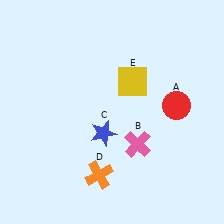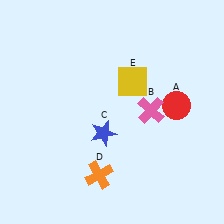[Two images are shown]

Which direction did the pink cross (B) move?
The pink cross (B) moved up.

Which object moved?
The pink cross (B) moved up.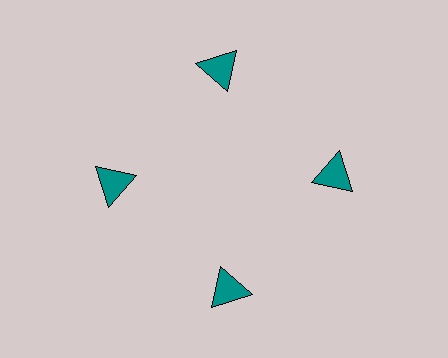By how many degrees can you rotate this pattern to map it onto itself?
The pattern maps onto itself every 90 degrees of rotation.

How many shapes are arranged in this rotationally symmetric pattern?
There are 4 shapes, arranged in 4 groups of 1.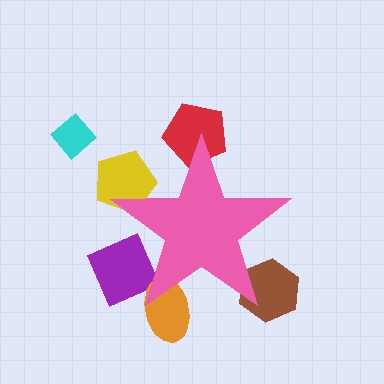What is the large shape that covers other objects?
A pink star.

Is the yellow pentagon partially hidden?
Yes, the yellow pentagon is partially hidden behind the pink star.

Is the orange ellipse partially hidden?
Yes, the orange ellipse is partially hidden behind the pink star.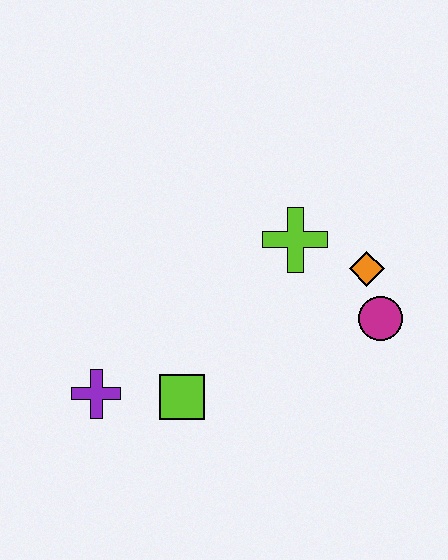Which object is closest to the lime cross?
The orange diamond is closest to the lime cross.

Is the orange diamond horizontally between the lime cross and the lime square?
No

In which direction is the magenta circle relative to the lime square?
The magenta circle is to the right of the lime square.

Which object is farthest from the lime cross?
The purple cross is farthest from the lime cross.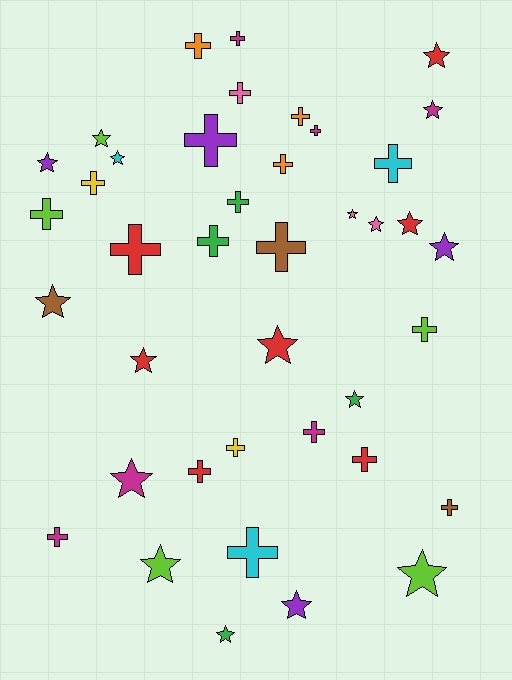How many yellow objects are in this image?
There are 2 yellow objects.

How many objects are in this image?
There are 40 objects.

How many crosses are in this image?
There are 22 crosses.